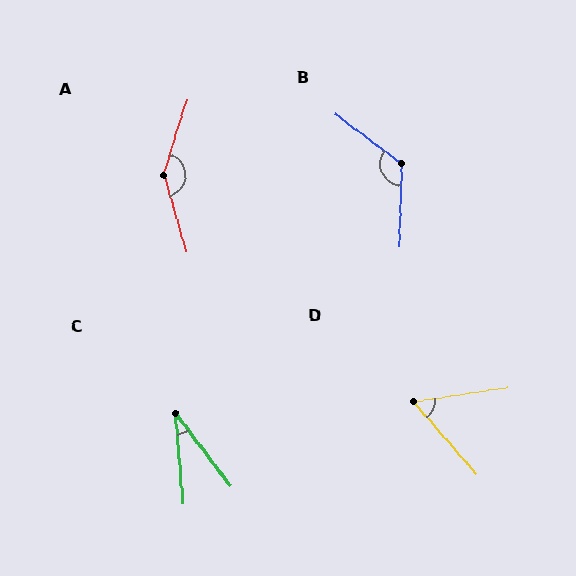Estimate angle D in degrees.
Approximately 57 degrees.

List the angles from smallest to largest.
C (32°), D (57°), B (125°), A (146°).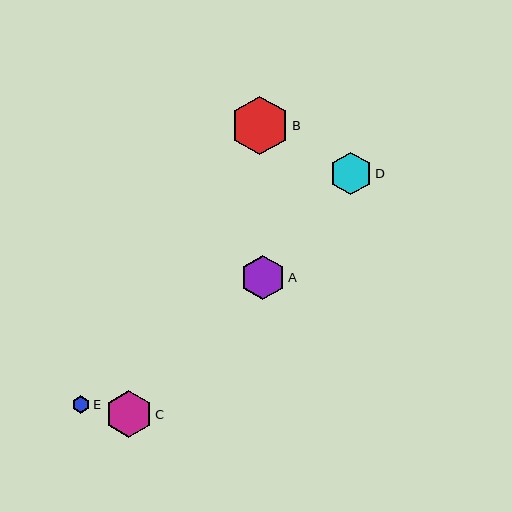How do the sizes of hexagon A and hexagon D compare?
Hexagon A and hexagon D are approximately the same size.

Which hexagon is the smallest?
Hexagon E is the smallest with a size of approximately 18 pixels.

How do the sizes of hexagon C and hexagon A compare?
Hexagon C and hexagon A are approximately the same size.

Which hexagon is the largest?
Hexagon B is the largest with a size of approximately 59 pixels.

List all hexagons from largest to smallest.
From largest to smallest: B, C, A, D, E.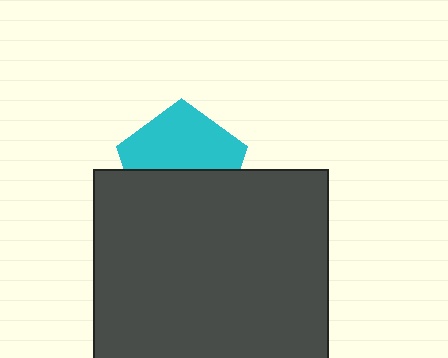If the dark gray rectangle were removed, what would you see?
You would see the complete cyan pentagon.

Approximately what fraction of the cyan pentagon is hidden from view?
Roughly 47% of the cyan pentagon is hidden behind the dark gray rectangle.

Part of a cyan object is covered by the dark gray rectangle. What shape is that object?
It is a pentagon.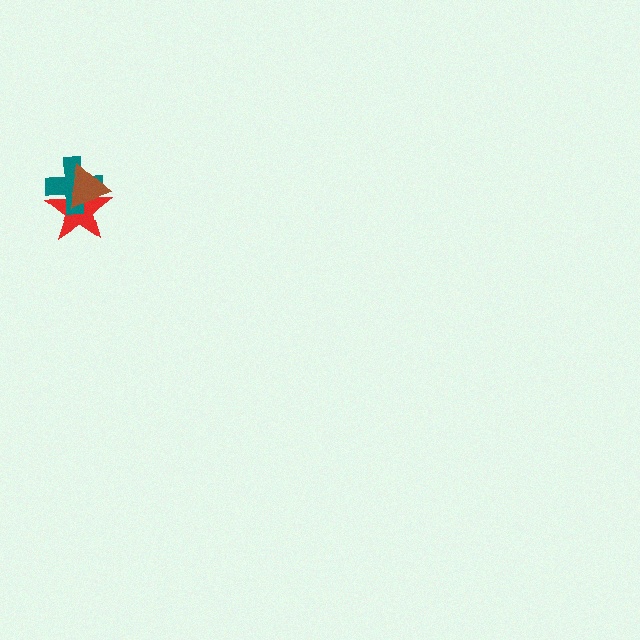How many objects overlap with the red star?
2 objects overlap with the red star.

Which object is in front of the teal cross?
The brown triangle is in front of the teal cross.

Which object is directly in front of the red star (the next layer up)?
The teal cross is directly in front of the red star.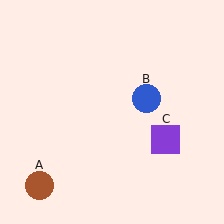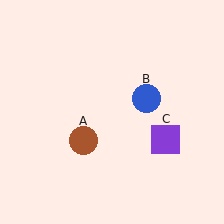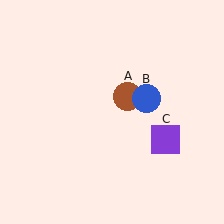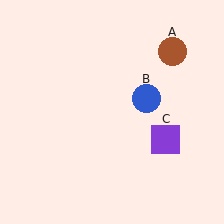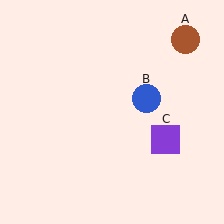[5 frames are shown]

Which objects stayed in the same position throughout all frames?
Blue circle (object B) and purple square (object C) remained stationary.